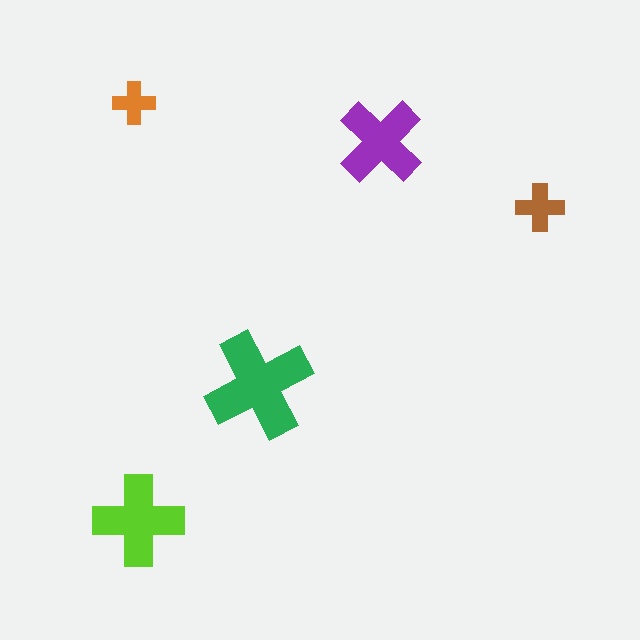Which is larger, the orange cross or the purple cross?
The purple one.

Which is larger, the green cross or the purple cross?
The green one.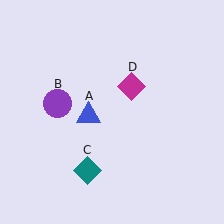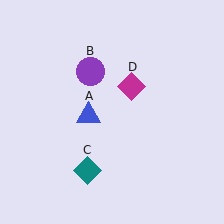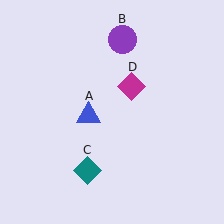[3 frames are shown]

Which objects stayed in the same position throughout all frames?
Blue triangle (object A) and teal diamond (object C) and magenta diamond (object D) remained stationary.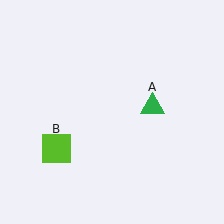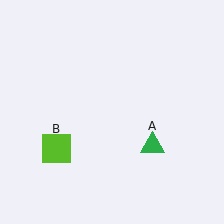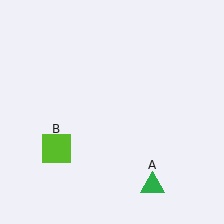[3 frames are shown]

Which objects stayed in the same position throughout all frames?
Lime square (object B) remained stationary.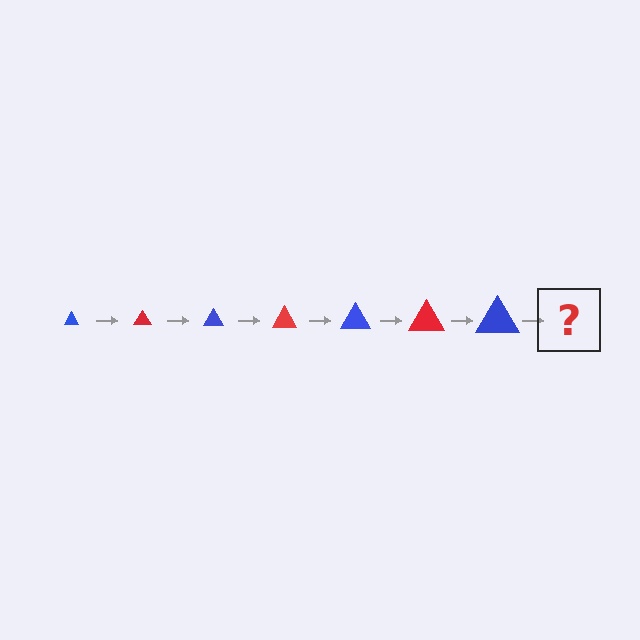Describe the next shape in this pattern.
It should be a red triangle, larger than the previous one.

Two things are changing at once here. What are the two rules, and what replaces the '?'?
The two rules are that the triangle grows larger each step and the color cycles through blue and red. The '?' should be a red triangle, larger than the previous one.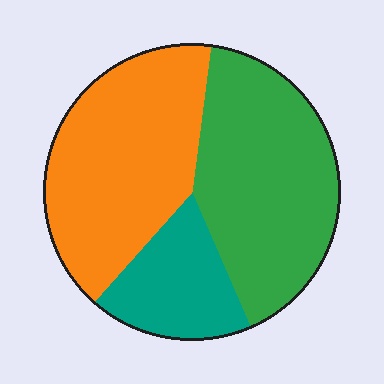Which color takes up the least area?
Teal, at roughly 20%.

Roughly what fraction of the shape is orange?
Orange covers around 40% of the shape.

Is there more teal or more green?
Green.